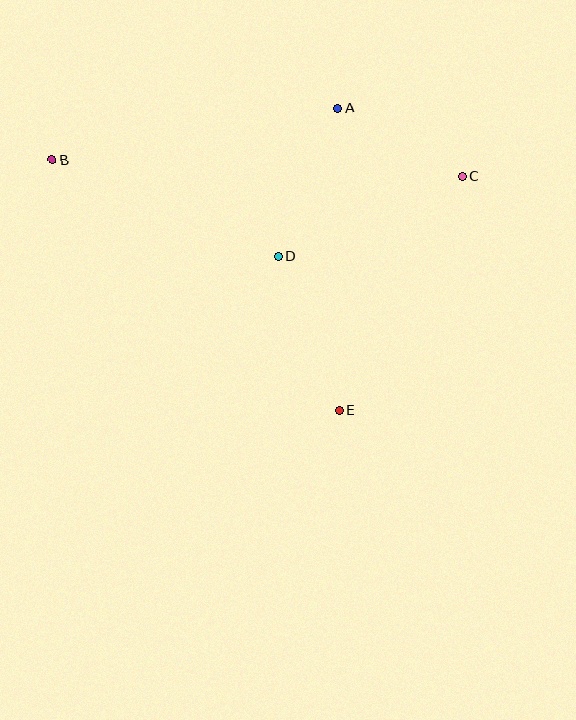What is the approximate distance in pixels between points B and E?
The distance between B and E is approximately 381 pixels.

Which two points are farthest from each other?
Points B and C are farthest from each other.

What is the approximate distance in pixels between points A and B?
The distance between A and B is approximately 291 pixels.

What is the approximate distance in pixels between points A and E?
The distance between A and E is approximately 302 pixels.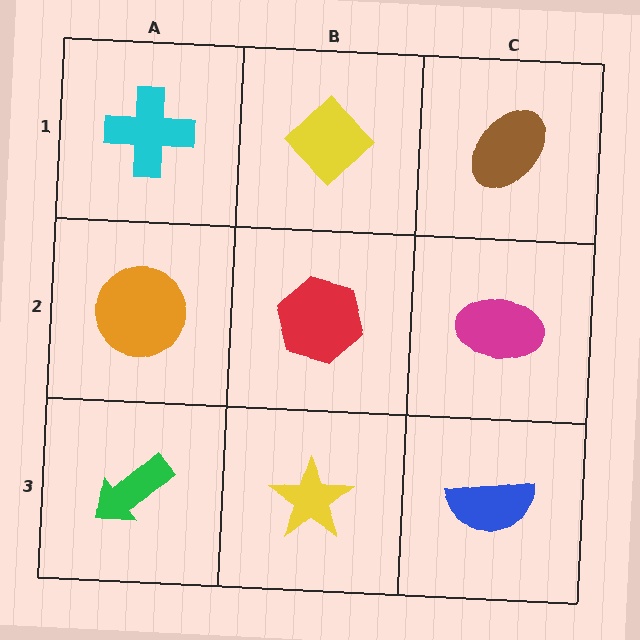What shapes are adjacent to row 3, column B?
A red hexagon (row 2, column B), a green arrow (row 3, column A), a blue semicircle (row 3, column C).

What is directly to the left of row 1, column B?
A cyan cross.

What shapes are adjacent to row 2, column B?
A yellow diamond (row 1, column B), a yellow star (row 3, column B), an orange circle (row 2, column A), a magenta ellipse (row 2, column C).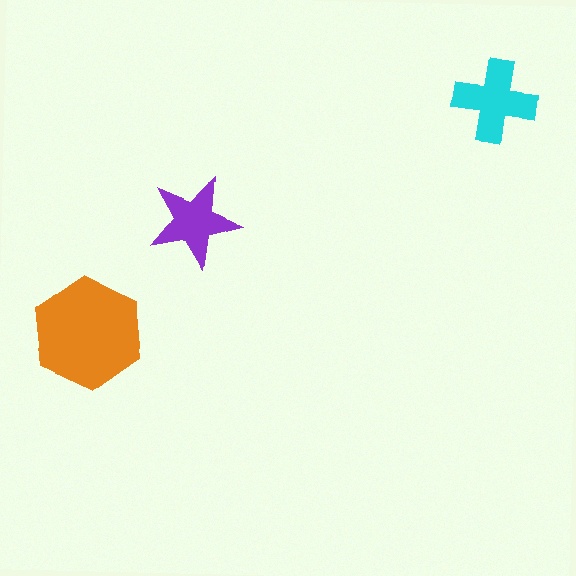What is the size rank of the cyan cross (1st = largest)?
2nd.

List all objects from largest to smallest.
The orange hexagon, the cyan cross, the purple star.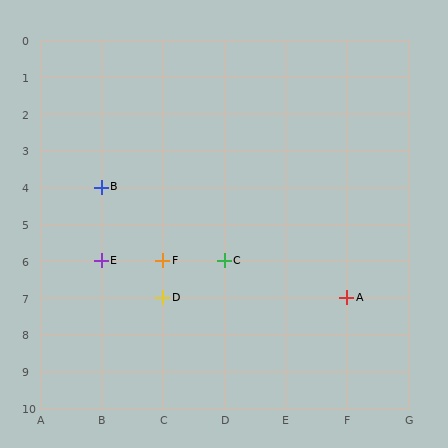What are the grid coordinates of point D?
Point D is at grid coordinates (C, 7).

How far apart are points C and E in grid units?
Points C and E are 2 columns apart.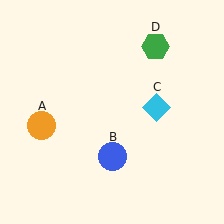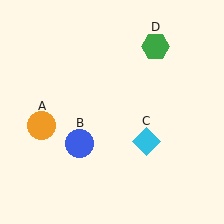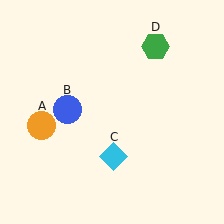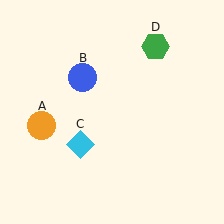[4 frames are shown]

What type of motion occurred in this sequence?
The blue circle (object B), cyan diamond (object C) rotated clockwise around the center of the scene.